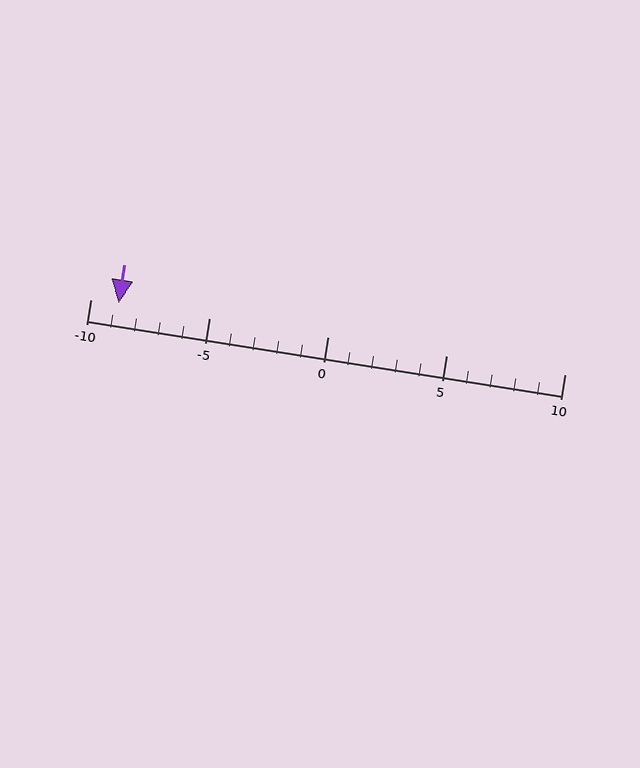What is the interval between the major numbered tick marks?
The major tick marks are spaced 5 units apart.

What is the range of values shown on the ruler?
The ruler shows values from -10 to 10.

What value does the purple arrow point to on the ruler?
The purple arrow points to approximately -9.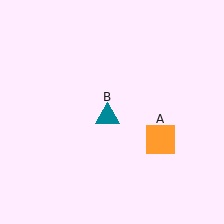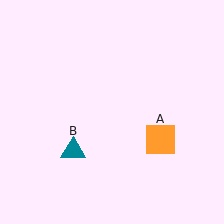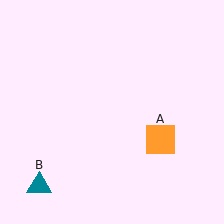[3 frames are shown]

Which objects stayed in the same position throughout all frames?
Orange square (object A) remained stationary.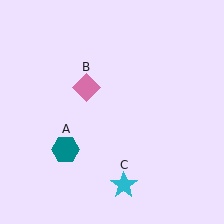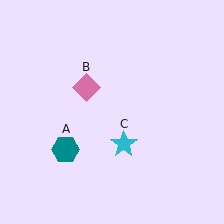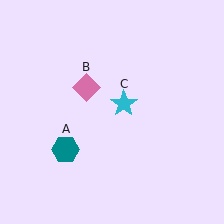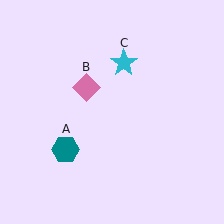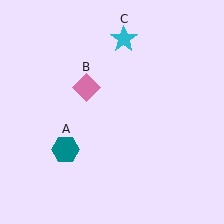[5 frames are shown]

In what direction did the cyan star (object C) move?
The cyan star (object C) moved up.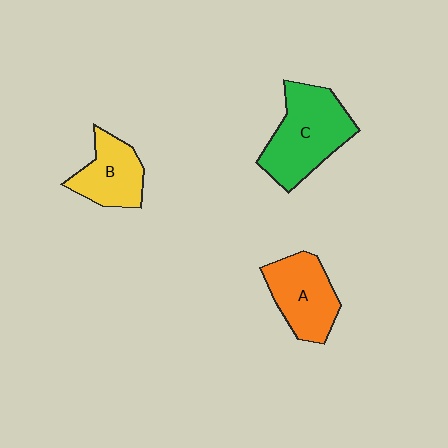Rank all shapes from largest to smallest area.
From largest to smallest: C (green), A (orange), B (yellow).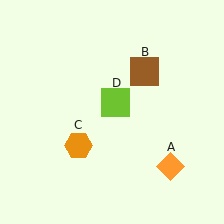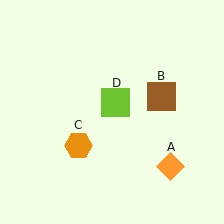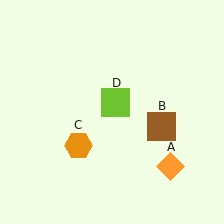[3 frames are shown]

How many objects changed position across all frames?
1 object changed position: brown square (object B).